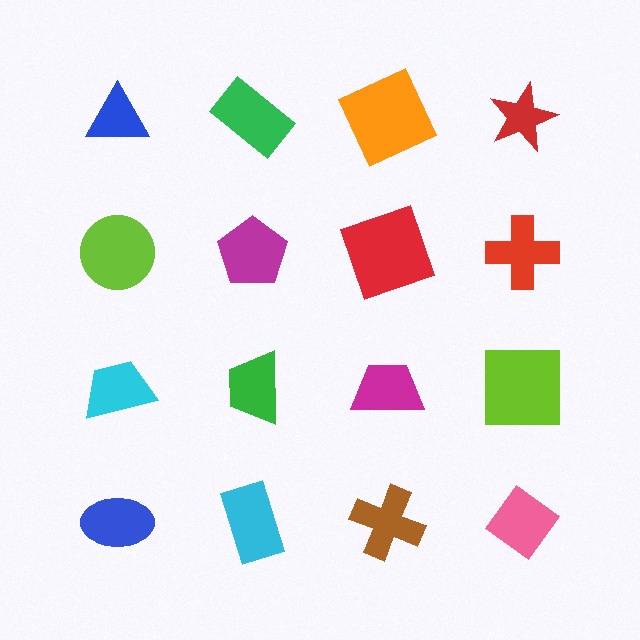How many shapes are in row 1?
4 shapes.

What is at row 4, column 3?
A brown cross.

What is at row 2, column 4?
A red cross.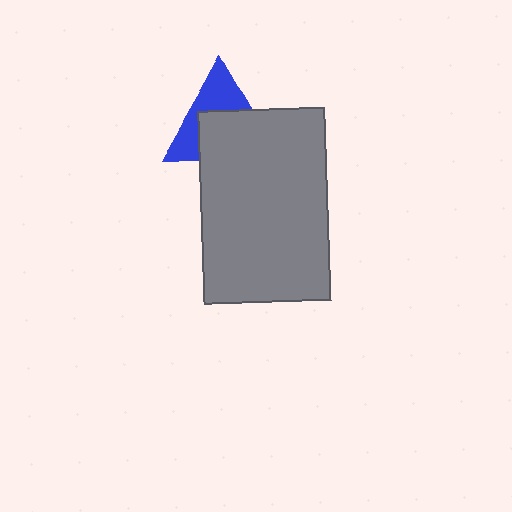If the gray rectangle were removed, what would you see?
You would see the complete blue triangle.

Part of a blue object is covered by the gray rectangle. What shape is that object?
It is a triangle.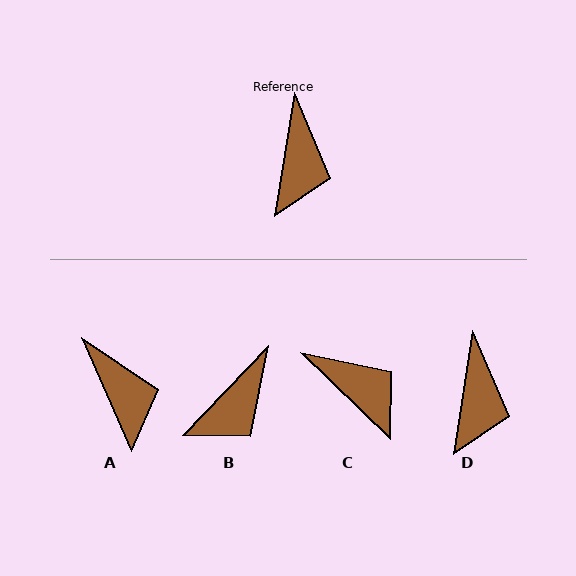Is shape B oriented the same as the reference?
No, it is off by about 35 degrees.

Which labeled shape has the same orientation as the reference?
D.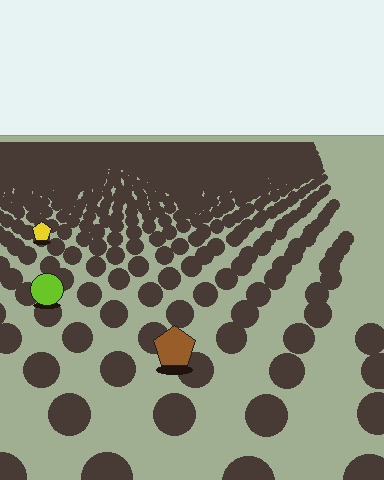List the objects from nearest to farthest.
From nearest to farthest: the brown pentagon, the lime circle, the yellow pentagon.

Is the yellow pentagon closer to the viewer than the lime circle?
No. The lime circle is closer — you can tell from the texture gradient: the ground texture is coarser near it.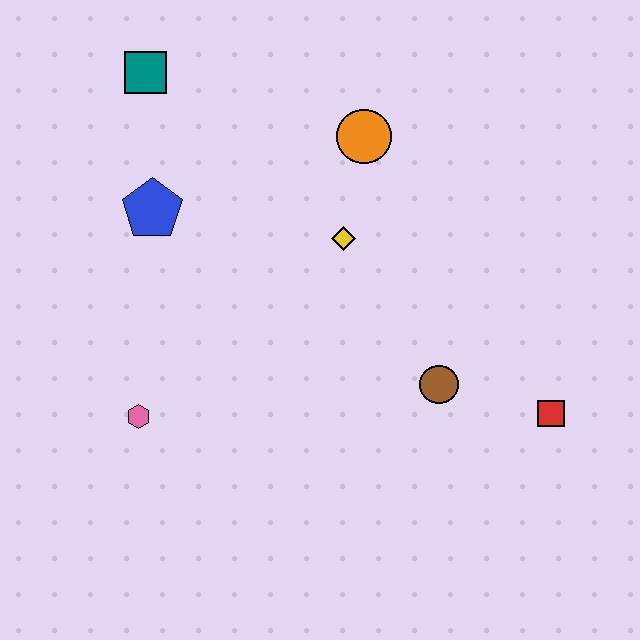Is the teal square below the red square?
No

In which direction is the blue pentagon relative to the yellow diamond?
The blue pentagon is to the left of the yellow diamond.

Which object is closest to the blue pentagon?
The teal square is closest to the blue pentagon.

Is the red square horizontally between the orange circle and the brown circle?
No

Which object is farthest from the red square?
The teal square is farthest from the red square.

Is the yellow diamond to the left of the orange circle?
Yes